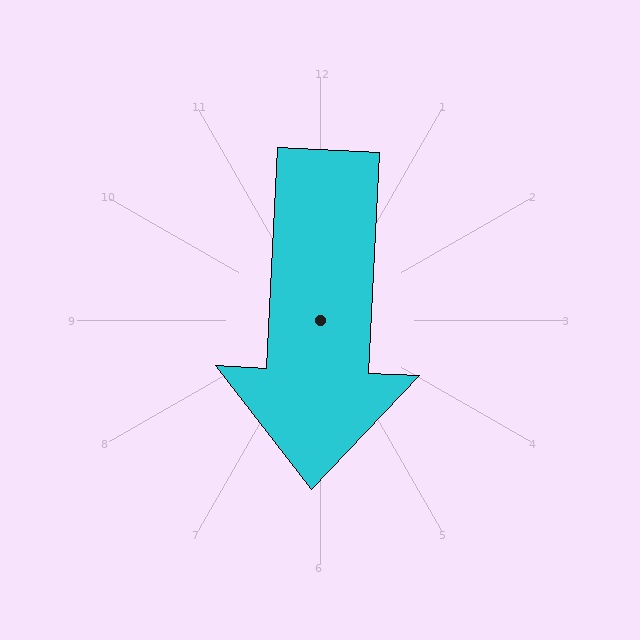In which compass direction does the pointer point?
South.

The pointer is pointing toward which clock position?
Roughly 6 o'clock.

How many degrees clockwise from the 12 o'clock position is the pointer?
Approximately 183 degrees.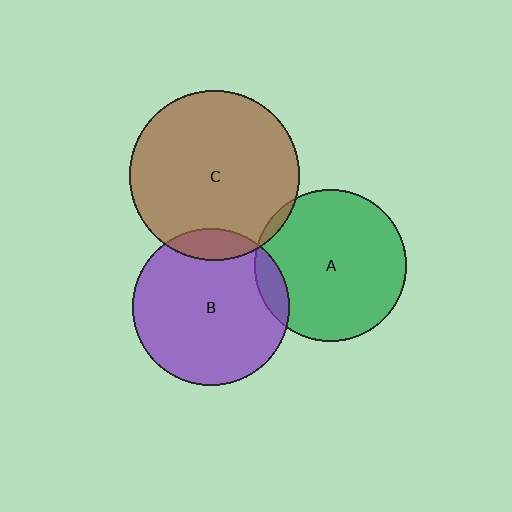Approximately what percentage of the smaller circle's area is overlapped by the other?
Approximately 10%.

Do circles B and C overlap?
Yes.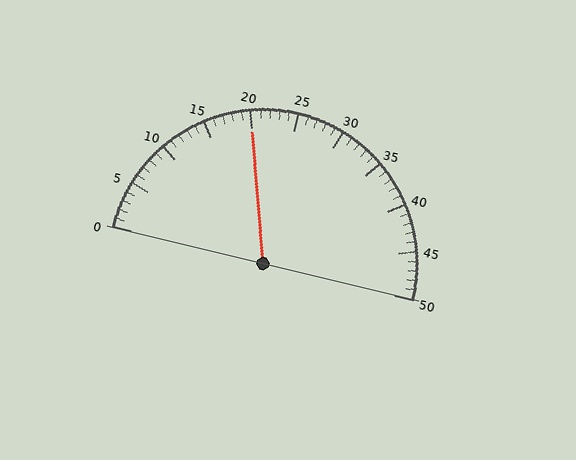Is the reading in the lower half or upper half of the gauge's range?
The reading is in the lower half of the range (0 to 50).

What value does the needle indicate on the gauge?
The needle indicates approximately 20.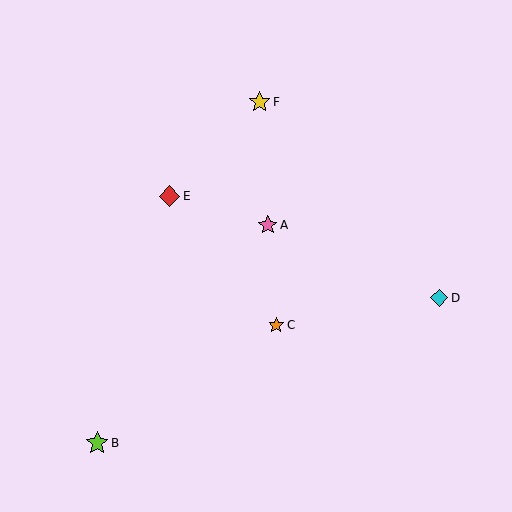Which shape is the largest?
The lime star (labeled B) is the largest.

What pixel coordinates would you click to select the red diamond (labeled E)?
Click at (169, 196) to select the red diamond E.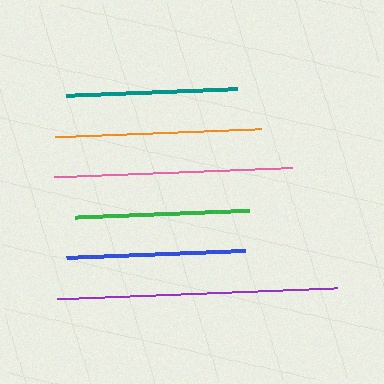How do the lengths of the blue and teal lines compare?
The blue and teal lines are approximately the same length.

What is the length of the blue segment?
The blue segment is approximately 179 pixels long.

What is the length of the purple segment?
The purple segment is approximately 280 pixels long.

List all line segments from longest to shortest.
From longest to shortest: purple, pink, orange, blue, green, teal.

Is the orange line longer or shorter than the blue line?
The orange line is longer than the blue line.